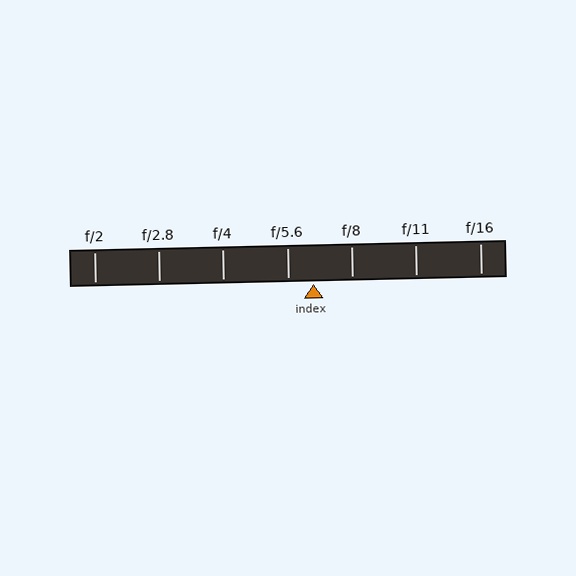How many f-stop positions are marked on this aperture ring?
There are 7 f-stop positions marked.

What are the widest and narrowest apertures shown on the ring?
The widest aperture shown is f/2 and the narrowest is f/16.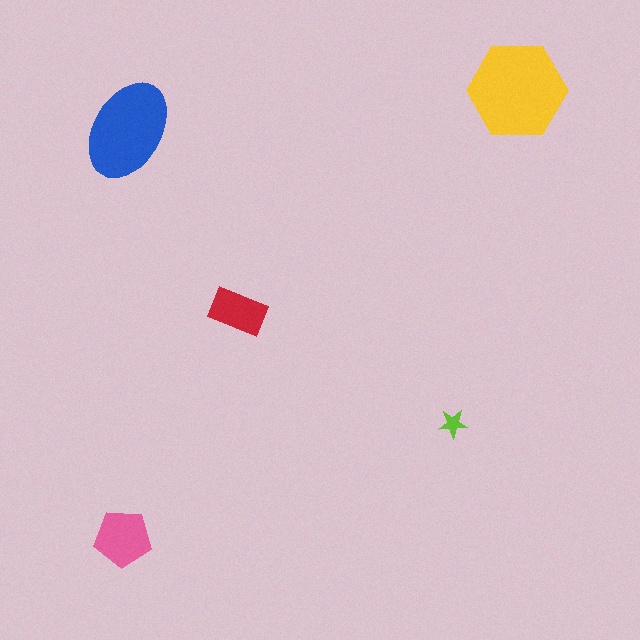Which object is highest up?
The yellow hexagon is topmost.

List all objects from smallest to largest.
The lime star, the red rectangle, the pink pentagon, the blue ellipse, the yellow hexagon.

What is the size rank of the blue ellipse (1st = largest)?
2nd.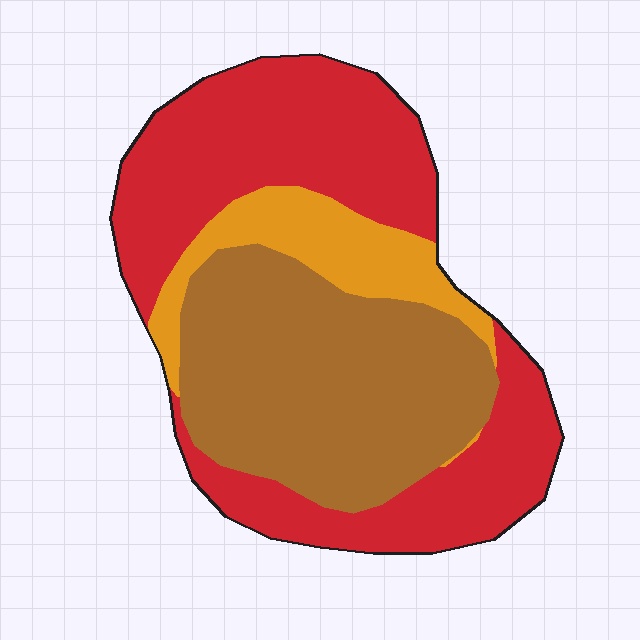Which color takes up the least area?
Orange, at roughly 15%.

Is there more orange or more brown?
Brown.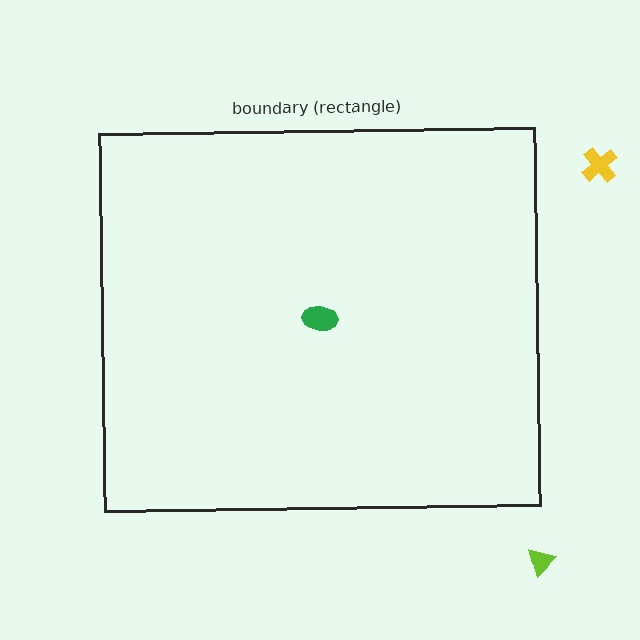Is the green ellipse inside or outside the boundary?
Inside.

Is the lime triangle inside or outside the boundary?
Outside.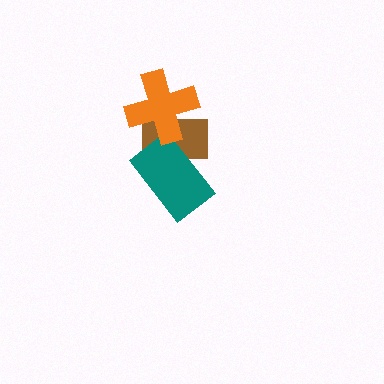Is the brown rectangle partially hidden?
Yes, it is partially covered by another shape.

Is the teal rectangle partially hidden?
No, no other shape covers it.